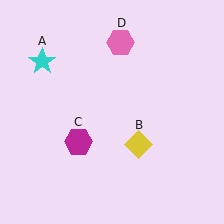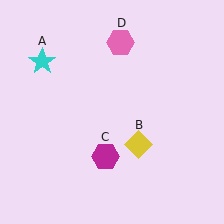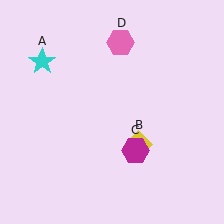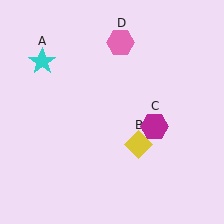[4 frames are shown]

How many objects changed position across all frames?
1 object changed position: magenta hexagon (object C).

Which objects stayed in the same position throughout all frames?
Cyan star (object A) and yellow diamond (object B) and pink hexagon (object D) remained stationary.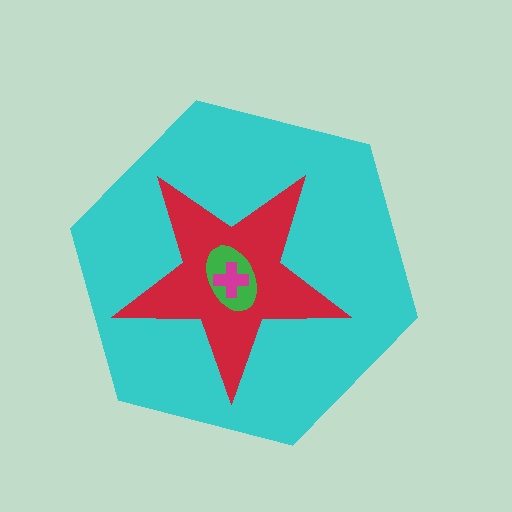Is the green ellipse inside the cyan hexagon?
Yes.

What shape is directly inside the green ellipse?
The magenta cross.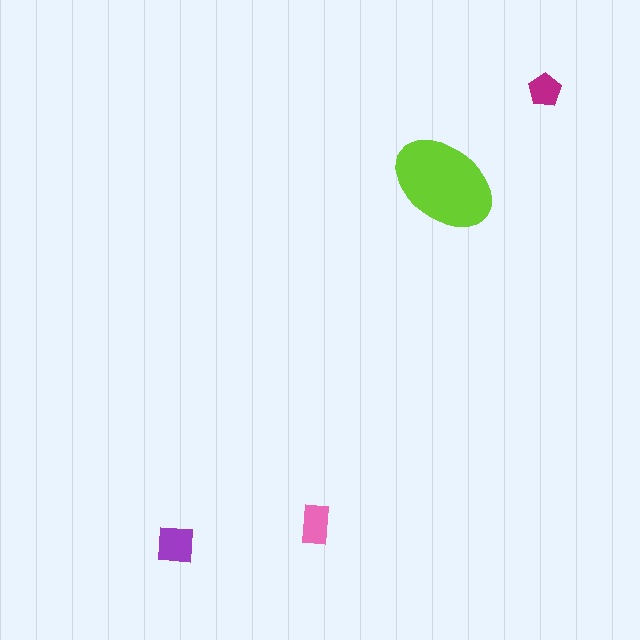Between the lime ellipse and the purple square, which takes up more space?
The lime ellipse.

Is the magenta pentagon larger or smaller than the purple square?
Smaller.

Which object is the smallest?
The magenta pentagon.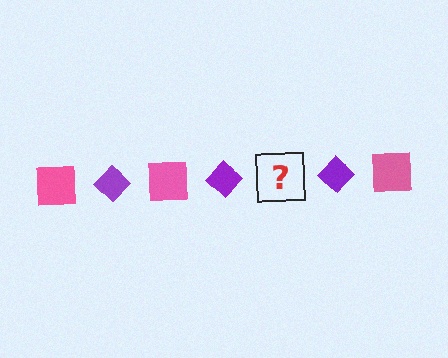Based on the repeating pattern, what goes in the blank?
The blank should be a pink square.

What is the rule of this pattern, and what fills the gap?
The rule is that the pattern alternates between pink square and purple diamond. The gap should be filled with a pink square.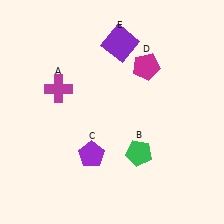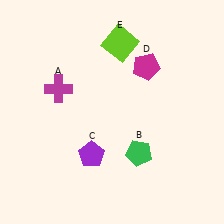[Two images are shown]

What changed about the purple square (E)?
In Image 1, E is purple. In Image 2, it changed to lime.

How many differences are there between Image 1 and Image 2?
There is 1 difference between the two images.